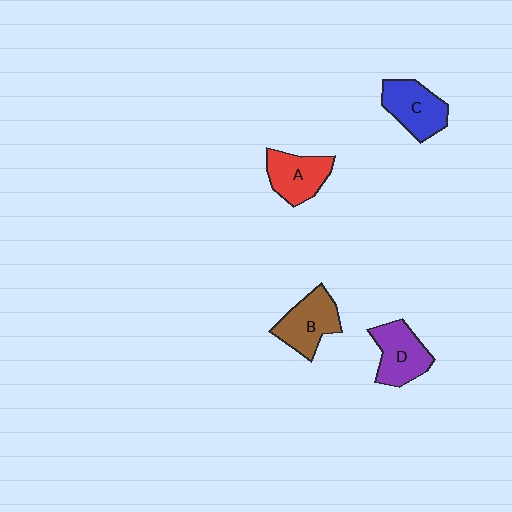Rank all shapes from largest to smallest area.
From largest to smallest: B (brown), C (blue), D (purple), A (red).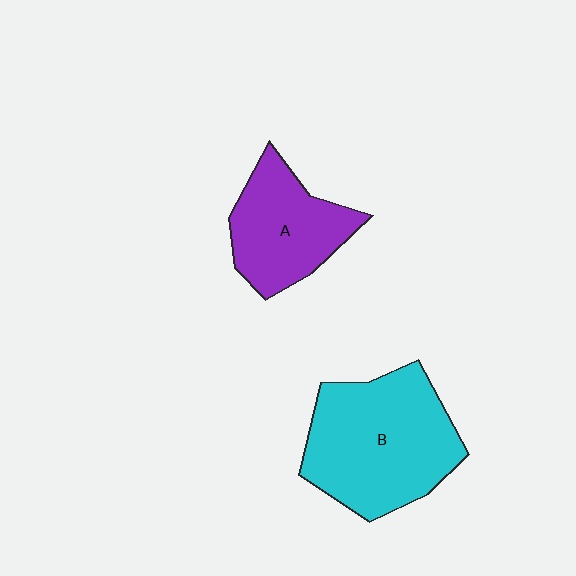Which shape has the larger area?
Shape B (cyan).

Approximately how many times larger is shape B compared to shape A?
Approximately 1.6 times.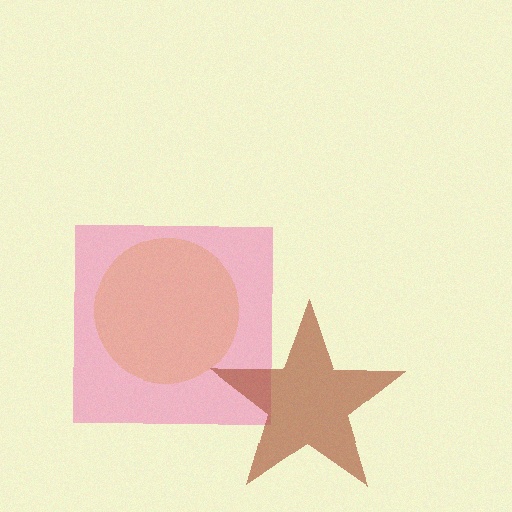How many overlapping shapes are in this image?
There are 3 overlapping shapes in the image.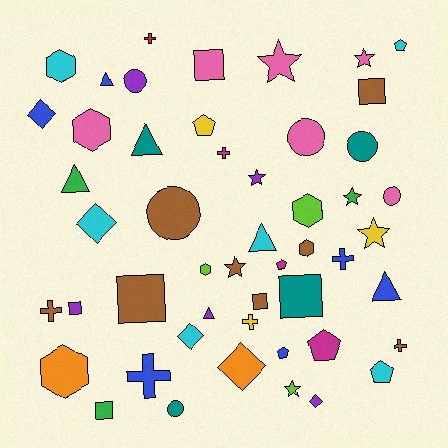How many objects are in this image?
There are 50 objects.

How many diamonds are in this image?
There are 5 diamonds.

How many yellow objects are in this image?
There are 3 yellow objects.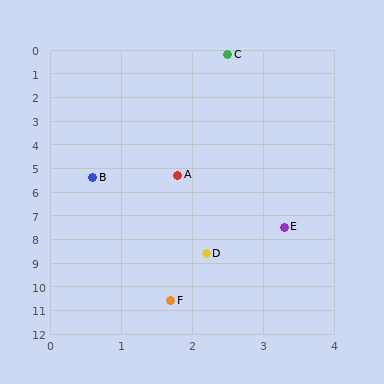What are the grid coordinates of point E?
Point E is at approximately (3.3, 7.5).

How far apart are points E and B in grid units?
Points E and B are about 3.4 grid units apart.